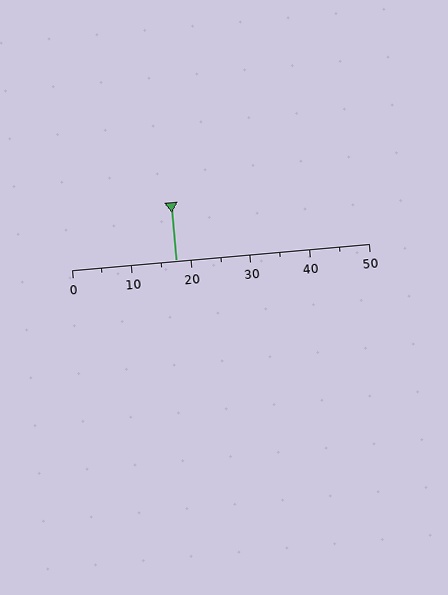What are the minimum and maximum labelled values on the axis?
The axis runs from 0 to 50.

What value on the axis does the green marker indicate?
The marker indicates approximately 17.5.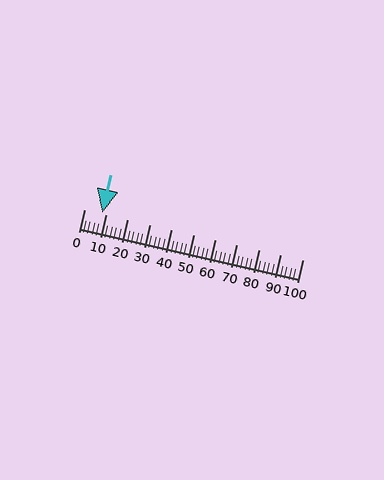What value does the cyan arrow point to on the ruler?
The cyan arrow points to approximately 8.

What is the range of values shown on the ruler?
The ruler shows values from 0 to 100.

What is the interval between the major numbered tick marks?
The major tick marks are spaced 10 units apart.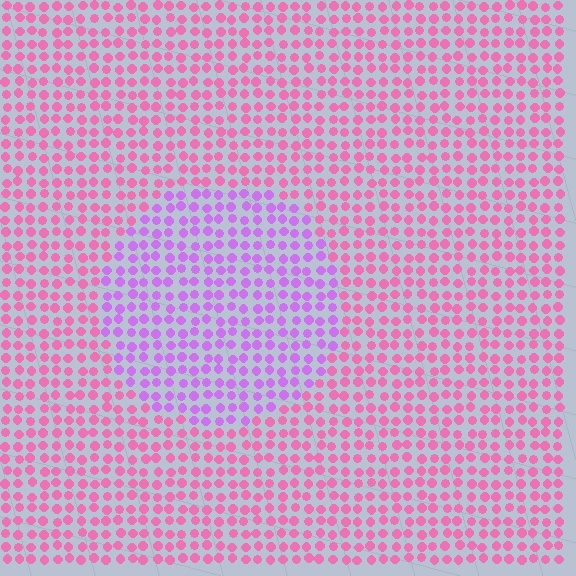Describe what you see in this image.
The image is filled with small pink elements in a uniform arrangement. A circle-shaped region is visible where the elements are tinted to a slightly different hue, forming a subtle color boundary.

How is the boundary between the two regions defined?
The boundary is defined purely by a slight shift in hue (about 43 degrees). Spacing, size, and orientation are identical on both sides.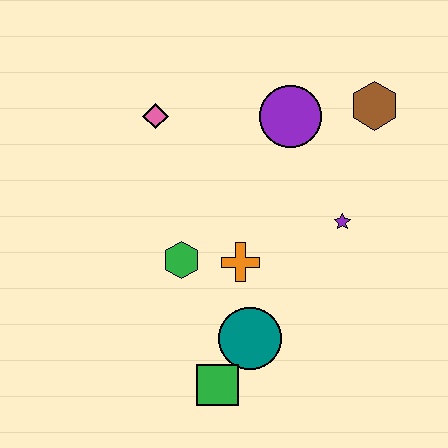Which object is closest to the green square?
The teal circle is closest to the green square.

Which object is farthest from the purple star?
The pink diamond is farthest from the purple star.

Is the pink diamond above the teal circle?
Yes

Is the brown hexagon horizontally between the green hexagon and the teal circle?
No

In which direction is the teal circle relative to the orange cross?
The teal circle is below the orange cross.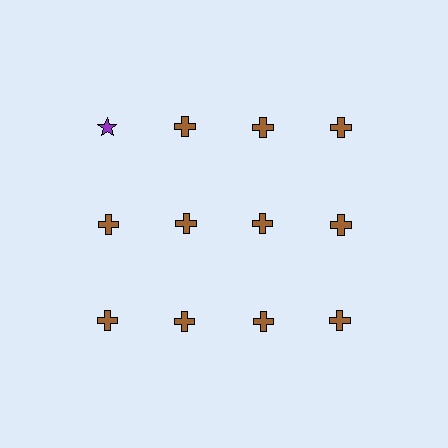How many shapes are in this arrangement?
There are 12 shapes arranged in a grid pattern.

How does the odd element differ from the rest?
It differs in both color (purple instead of brown) and shape (star instead of cross).